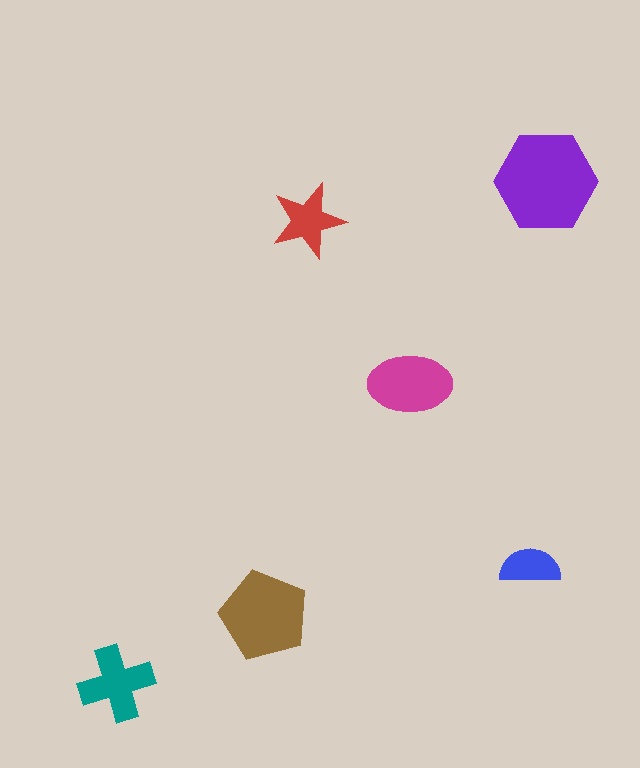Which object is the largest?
The purple hexagon.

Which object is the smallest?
The blue semicircle.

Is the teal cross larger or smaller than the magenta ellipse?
Smaller.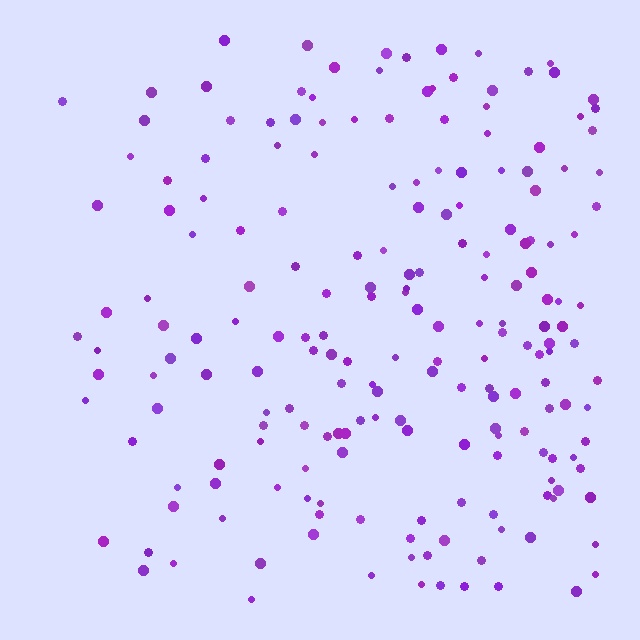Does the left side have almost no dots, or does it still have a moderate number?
Still a moderate number, just noticeably fewer than the right.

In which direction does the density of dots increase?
From left to right, with the right side densest.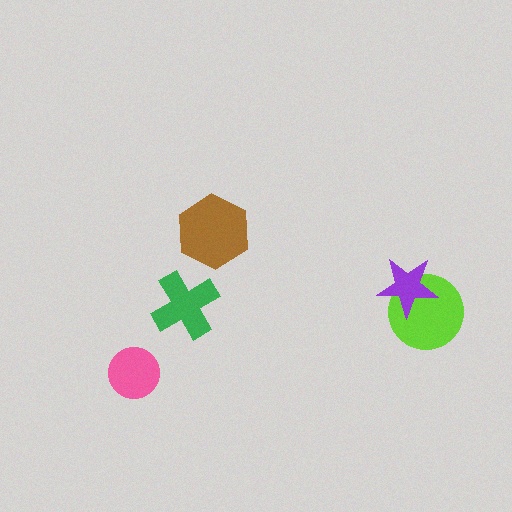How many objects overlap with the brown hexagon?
0 objects overlap with the brown hexagon.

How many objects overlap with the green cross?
0 objects overlap with the green cross.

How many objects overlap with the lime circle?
1 object overlaps with the lime circle.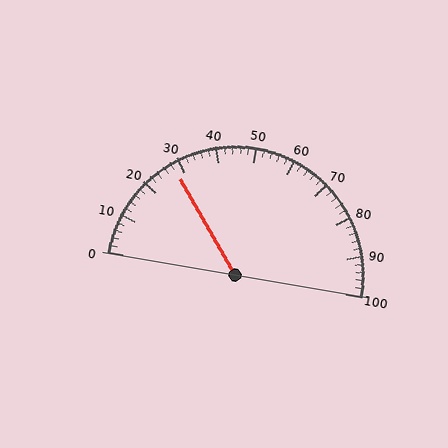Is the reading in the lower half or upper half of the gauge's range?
The reading is in the lower half of the range (0 to 100).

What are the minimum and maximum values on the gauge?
The gauge ranges from 0 to 100.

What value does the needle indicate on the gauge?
The needle indicates approximately 28.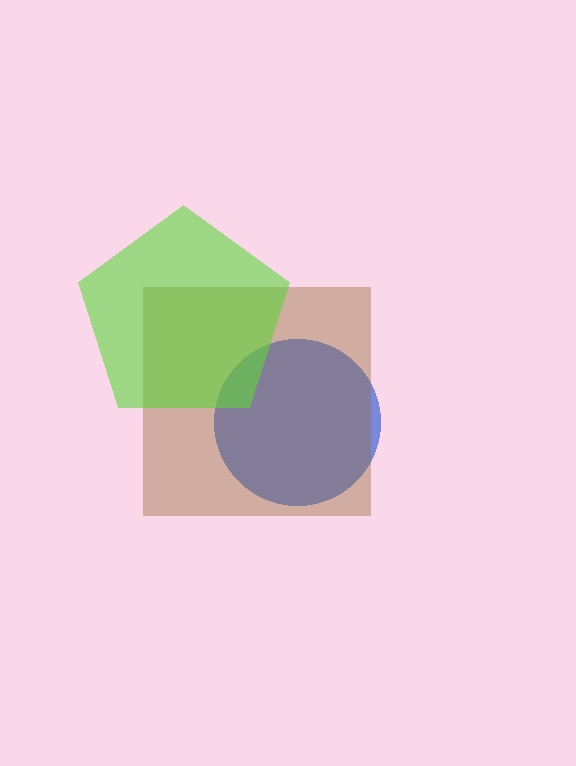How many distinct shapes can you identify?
There are 3 distinct shapes: a blue circle, a brown square, a lime pentagon.